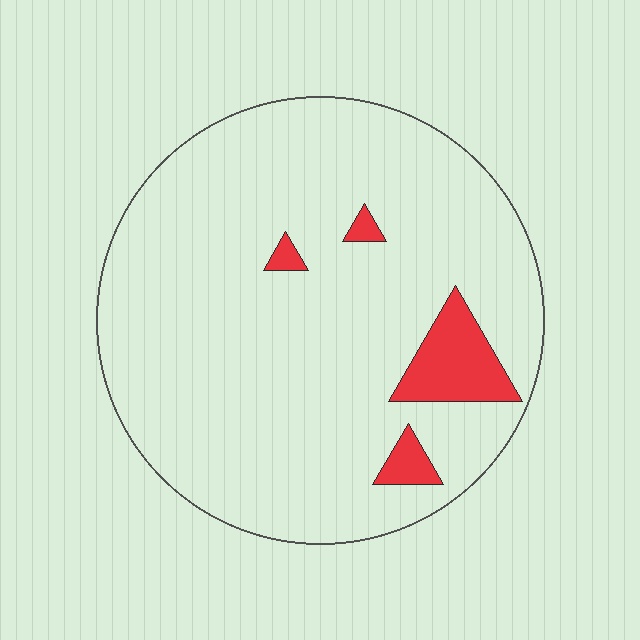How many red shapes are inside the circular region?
4.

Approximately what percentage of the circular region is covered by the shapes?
Approximately 10%.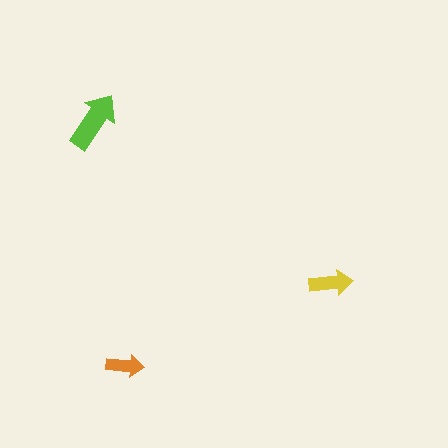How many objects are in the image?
There are 3 objects in the image.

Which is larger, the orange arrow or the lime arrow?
The lime one.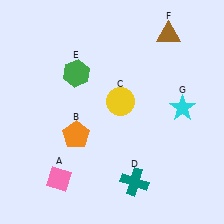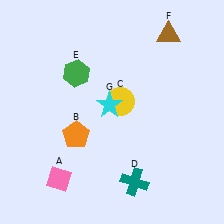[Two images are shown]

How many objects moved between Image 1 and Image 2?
1 object moved between the two images.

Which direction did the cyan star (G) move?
The cyan star (G) moved left.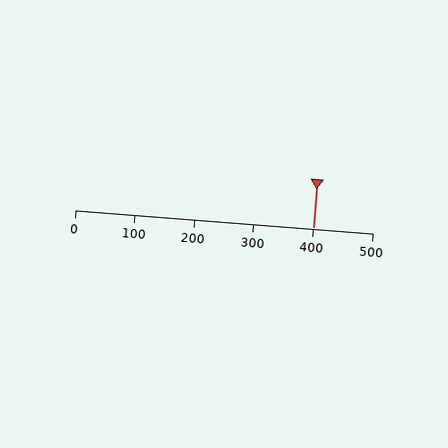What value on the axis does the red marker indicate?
The marker indicates approximately 400.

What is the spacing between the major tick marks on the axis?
The major ticks are spaced 100 apart.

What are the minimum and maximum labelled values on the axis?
The axis runs from 0 to 500.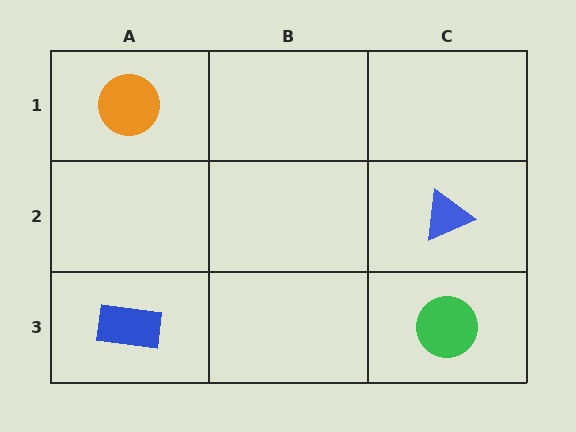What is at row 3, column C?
A green circle.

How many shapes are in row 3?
2 shapes.